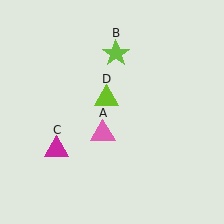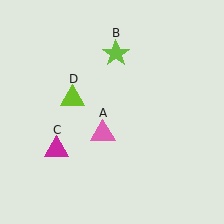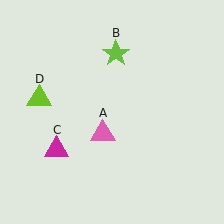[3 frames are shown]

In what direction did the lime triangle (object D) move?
The lime triangle (object D) moved left.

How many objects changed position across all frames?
1 object changed position: lime triangle (object D).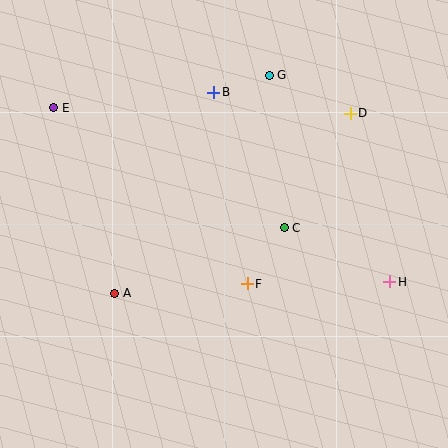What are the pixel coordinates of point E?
Point E is at (54, 108).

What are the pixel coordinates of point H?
Point H is at (390, 282).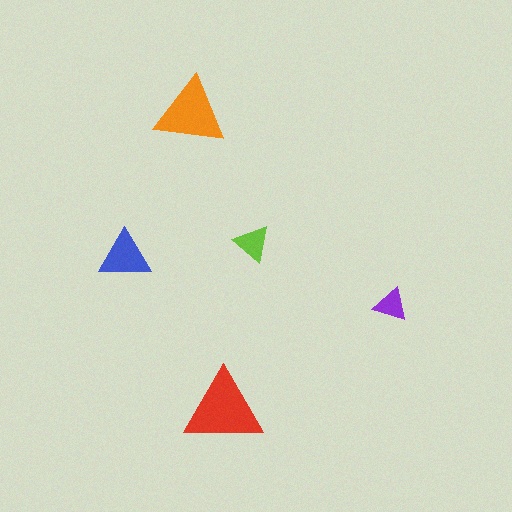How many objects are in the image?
There are 5 objects in the image.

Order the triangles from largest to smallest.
the red one, the orange one, the blue one, the lime one, the purple one.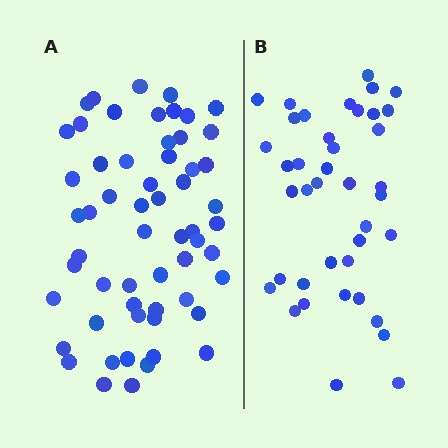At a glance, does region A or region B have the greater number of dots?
Region A (the left region) has more dots.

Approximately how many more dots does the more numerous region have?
Region A has approximately 20 more dots than region B.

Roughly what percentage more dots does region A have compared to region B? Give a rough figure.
About 45% more.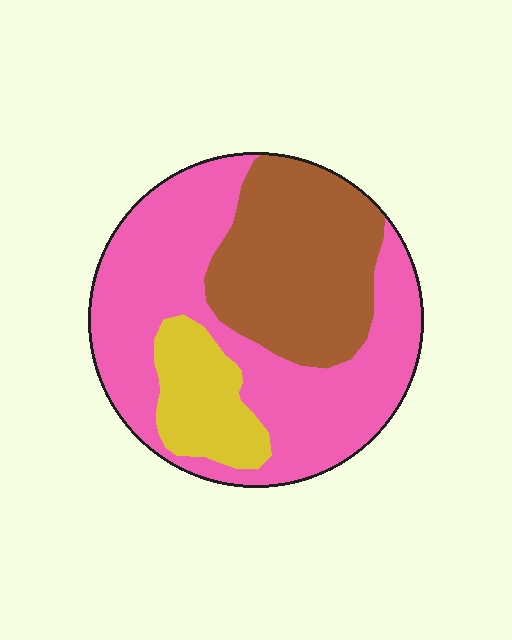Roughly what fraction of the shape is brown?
Brown takes up about one third (1/3) of the shape.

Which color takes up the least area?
Yellow, at roughly 15%.